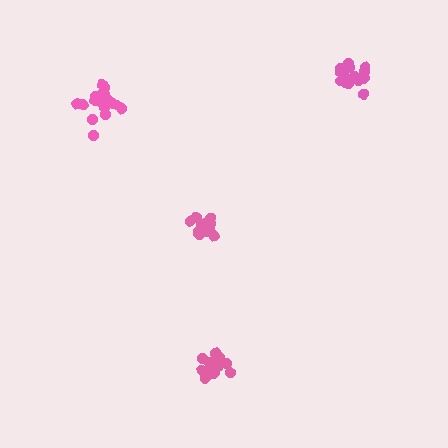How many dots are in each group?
Group 1: 17 dots, Group 2: 20 dots, Group 3: 14 dots, Group 4: 16 dots (67 total).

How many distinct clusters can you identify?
There are 4 distinct clusters.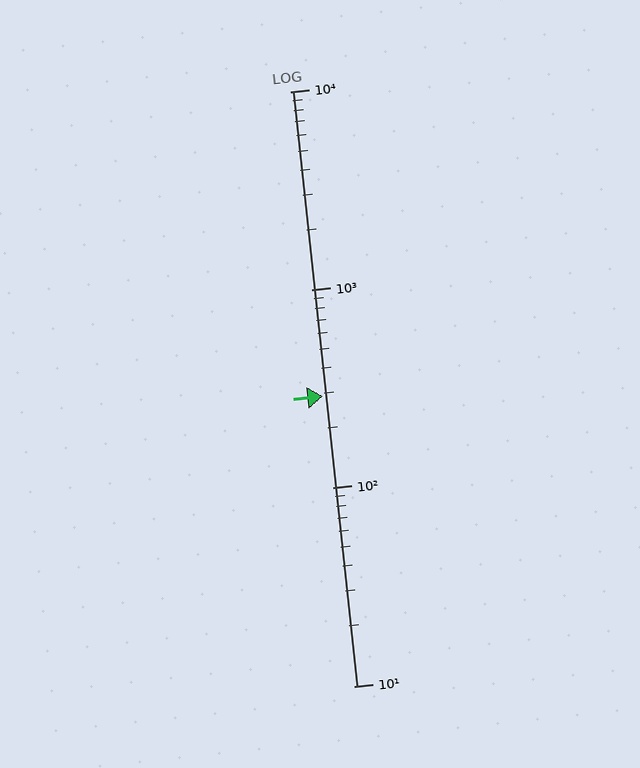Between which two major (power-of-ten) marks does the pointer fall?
The pointer is between 100 and 1000.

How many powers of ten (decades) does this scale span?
The scale spans 3 decades, from 10 to 10000.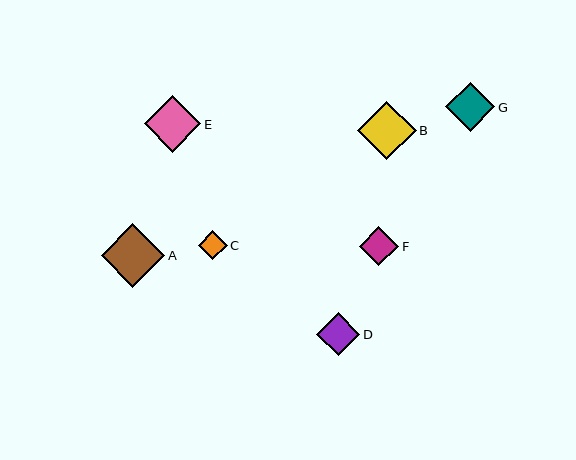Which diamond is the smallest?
Diamond C is the smallest with a size of approximately 29 pixels.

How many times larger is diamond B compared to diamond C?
Diamond B is approximately 2.0 times the size of diamond C.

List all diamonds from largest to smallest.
From largest to smallest: A, B, E, G, D, F, C.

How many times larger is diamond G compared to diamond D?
Diamond G is approximately 1.1 times the size of diamond D.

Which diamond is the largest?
Diamond A is the largest with a size of approximately 64 pixels.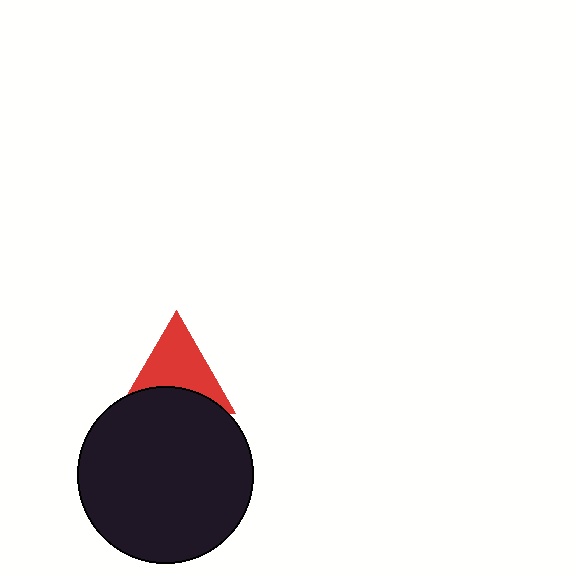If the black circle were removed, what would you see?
You would see the complete red triangle.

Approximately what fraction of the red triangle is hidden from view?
Roughly 37% of the red triangle is hidden behind the black circle.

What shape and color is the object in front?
The object in front is a black circle.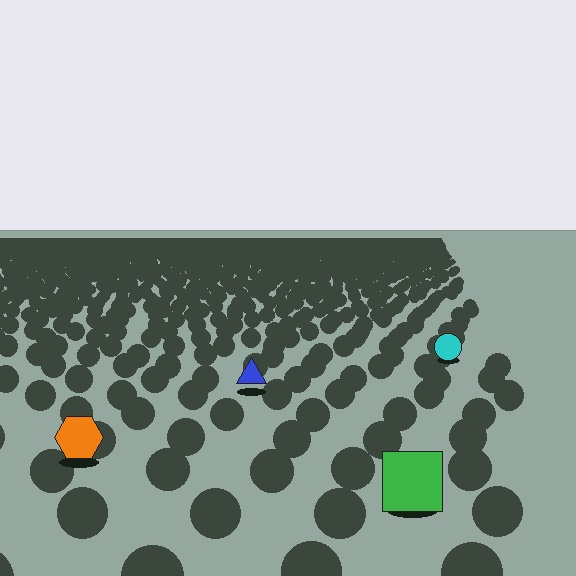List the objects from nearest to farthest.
From nearest to farthest: the green square, the orange hexagon, the blue triangle, the cyan circle.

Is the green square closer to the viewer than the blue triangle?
Yes. The green square is closer — you can tell from the texture gradient: the ground texture is coarser near it.